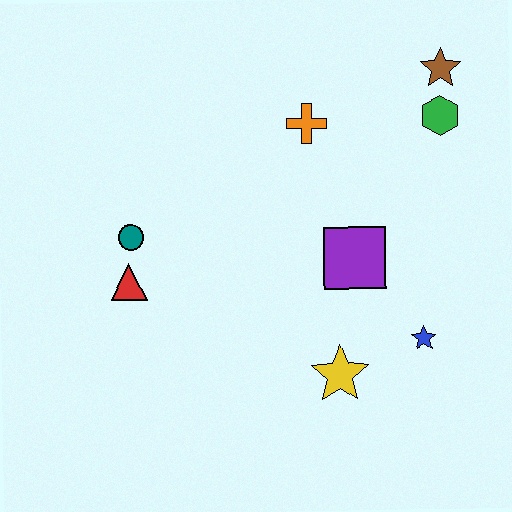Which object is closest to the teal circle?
The red triangle is closest to the teal circle.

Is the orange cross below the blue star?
No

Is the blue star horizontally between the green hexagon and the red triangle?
Yes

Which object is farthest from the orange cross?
The yellow star is farthest from the orange cross.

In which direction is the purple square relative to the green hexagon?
The purple square is below the green hexagon.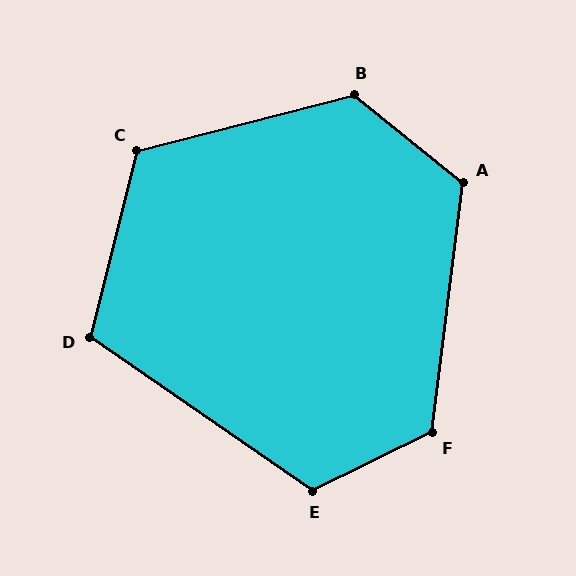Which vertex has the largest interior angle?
B, at approximately 127 degrees.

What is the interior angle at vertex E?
Approximately 120 degrees (obtuse).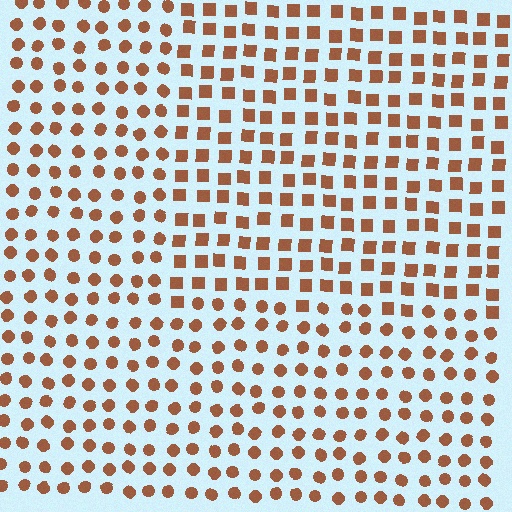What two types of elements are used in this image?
The image uses squares inside the rectangle region and circles outside it.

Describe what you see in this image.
The image is filled with small brown elements arranged in a uniform grid. A rectangle-shaped region contains squares, while the surrounding area contains circles. The boundary is defined purely by the change in element shape.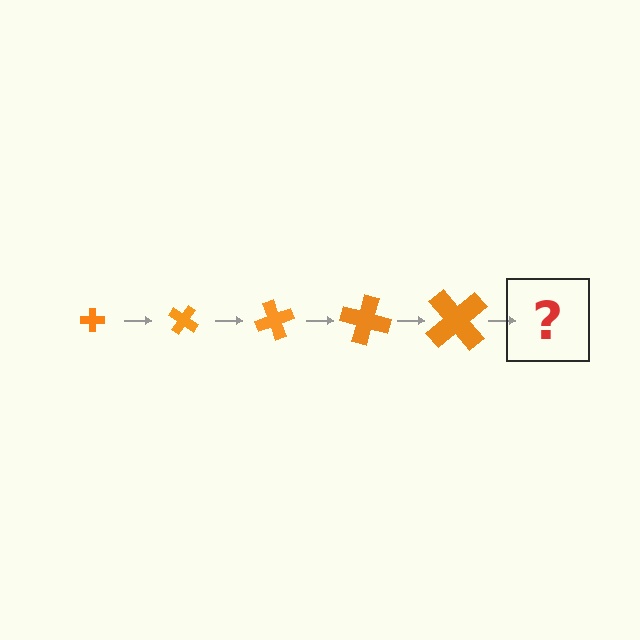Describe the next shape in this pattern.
It should be a cross, larger than the previous one and rotated 175 degrees from the start.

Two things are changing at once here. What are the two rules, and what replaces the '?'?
The two rules are that the cross grows larger each step and it rotates 35 degrees each step. The '?' should be a cross, larger than the previous one and rotated 175 degrees from the start.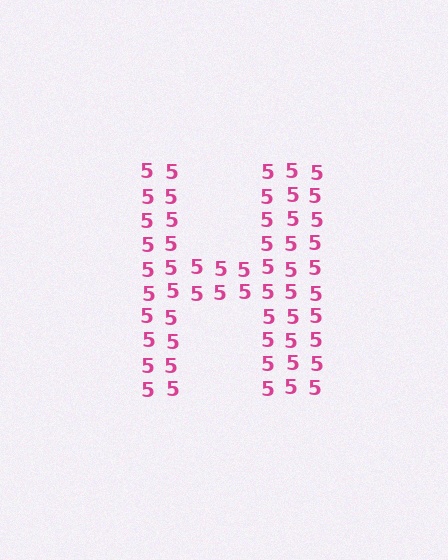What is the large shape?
The large shape is the letter H.